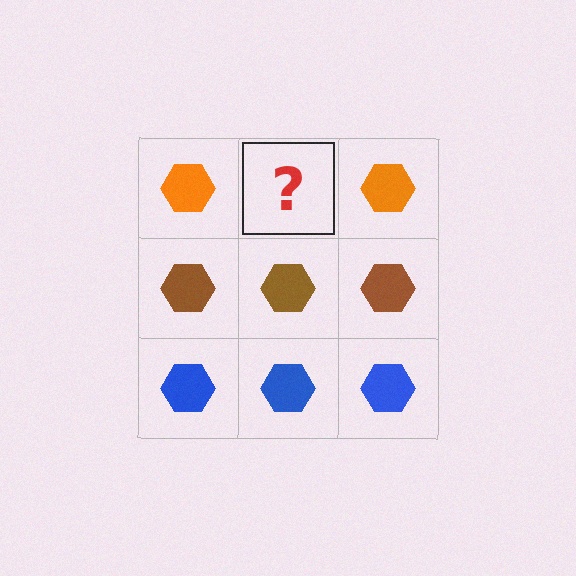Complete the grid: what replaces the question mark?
The question mark should be replaced with an orange hexagon.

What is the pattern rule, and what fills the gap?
The rule is that each row has a consistent color. The gap should be filled with an orange hexagon.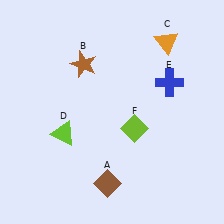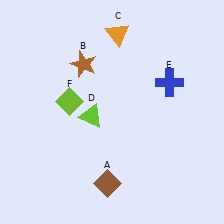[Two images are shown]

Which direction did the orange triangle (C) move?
The orange triangle (C) moved left.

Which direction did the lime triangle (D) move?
The lime triangle (D) moved right.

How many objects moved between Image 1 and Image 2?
3 objects moved between the two images.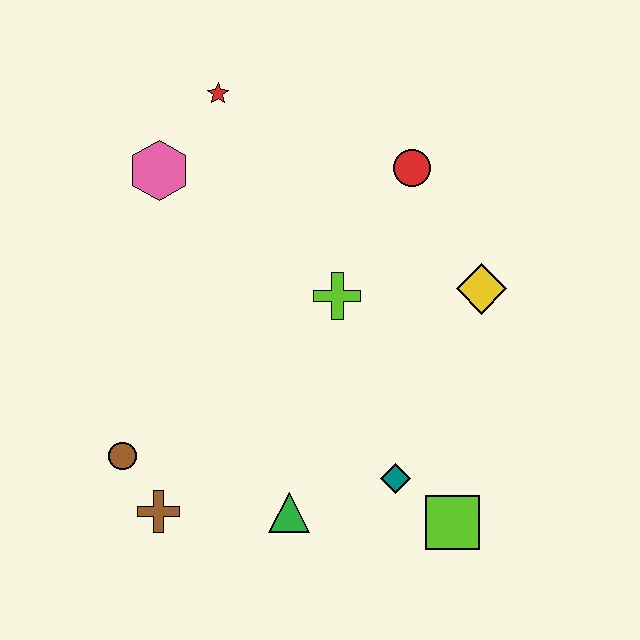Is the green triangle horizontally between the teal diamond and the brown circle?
Yes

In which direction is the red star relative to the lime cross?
The red star is above the lime cross.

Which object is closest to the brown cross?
The brown circle is closest to the brown cross.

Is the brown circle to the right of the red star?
No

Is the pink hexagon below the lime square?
No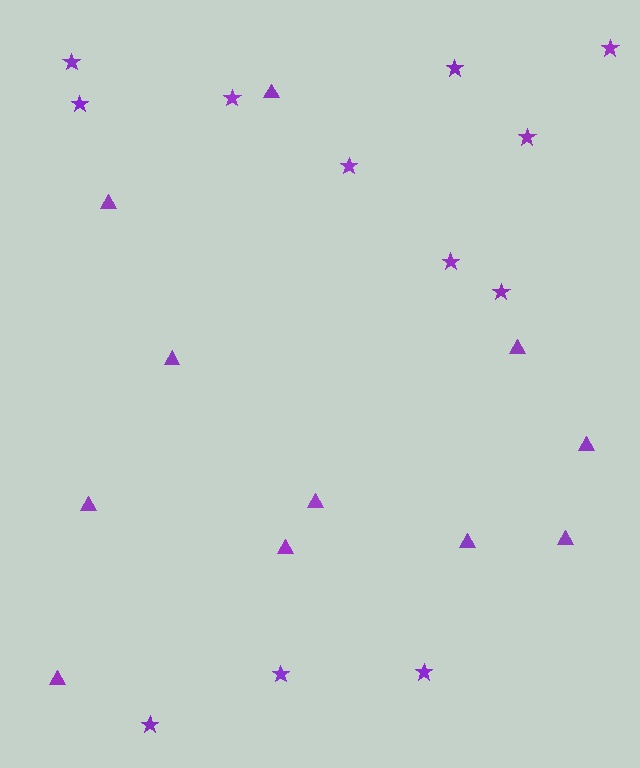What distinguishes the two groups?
There are 2 groups: one group of stars (12) and one group of triangles (11).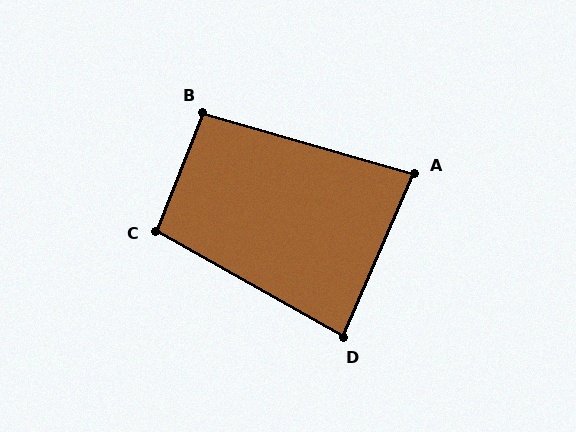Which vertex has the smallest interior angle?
A, at approximately 82 degrees.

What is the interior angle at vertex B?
Approximately 96 degrees (obtuse).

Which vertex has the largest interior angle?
C, at approximately 98 degrees.